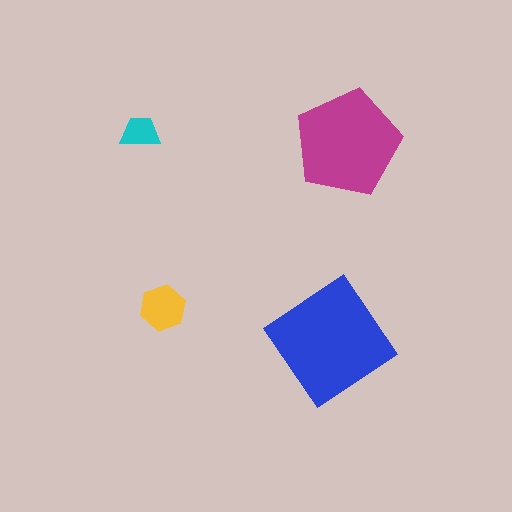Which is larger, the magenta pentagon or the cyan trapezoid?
The magenta pentagon.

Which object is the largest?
The blue diamond.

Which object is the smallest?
The cyan trapezoid.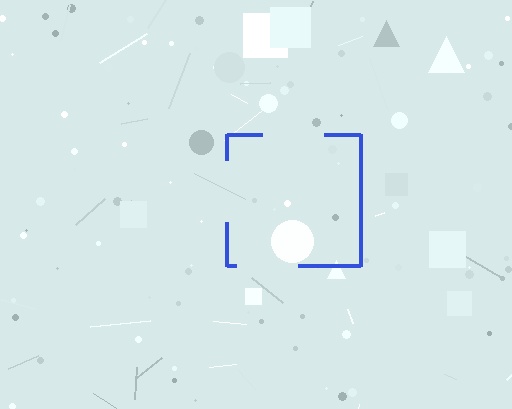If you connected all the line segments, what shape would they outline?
They would outline a square.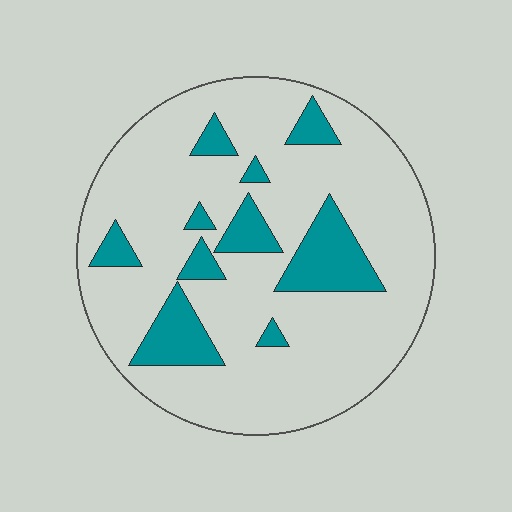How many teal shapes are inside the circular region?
10.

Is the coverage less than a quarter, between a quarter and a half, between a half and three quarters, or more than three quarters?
Less than a quarter.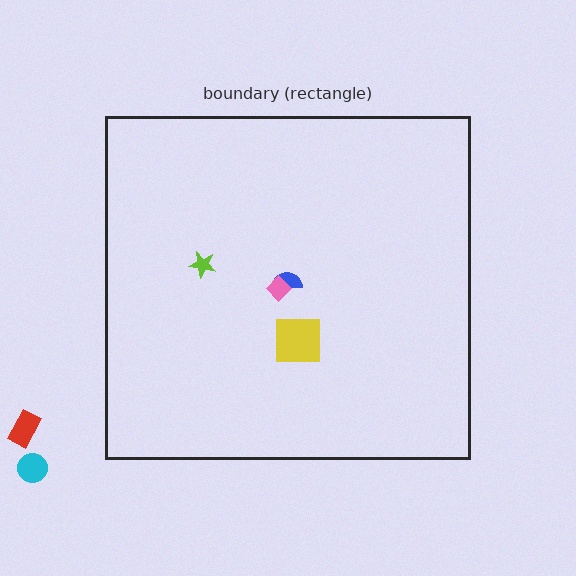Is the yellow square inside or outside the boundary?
Inside.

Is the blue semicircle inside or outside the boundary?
Inside.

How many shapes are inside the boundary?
4 inside, 2 outside.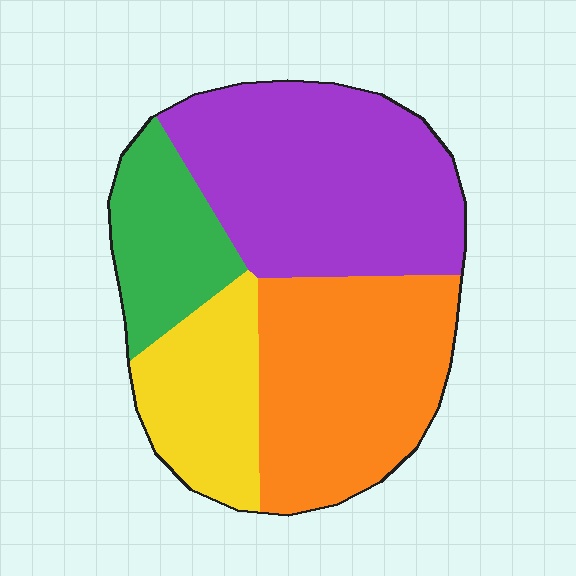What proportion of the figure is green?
Green covers around 15% of the figure.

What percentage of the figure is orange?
Orange covers 31% of the figure.